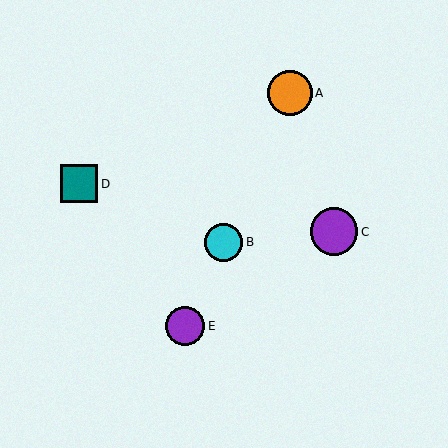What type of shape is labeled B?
Shape B is a cyan circle.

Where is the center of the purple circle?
The center of the purple circle is at (185, 326).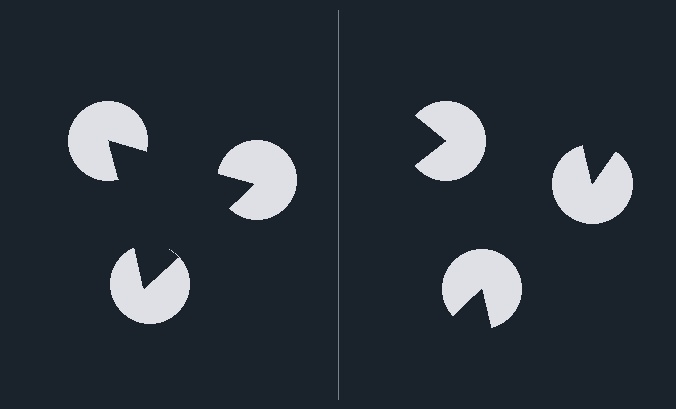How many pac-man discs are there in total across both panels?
6 — 3 on each side.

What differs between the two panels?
The pac-man discs are positioned identically on both sides; only the wedge orientations differ. On the left they align to a triangle; on the right they are misaligned.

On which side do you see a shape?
An illusory triangle appears on the left side. On the right side the wedge cuts are rotated, so no coherent shape forms.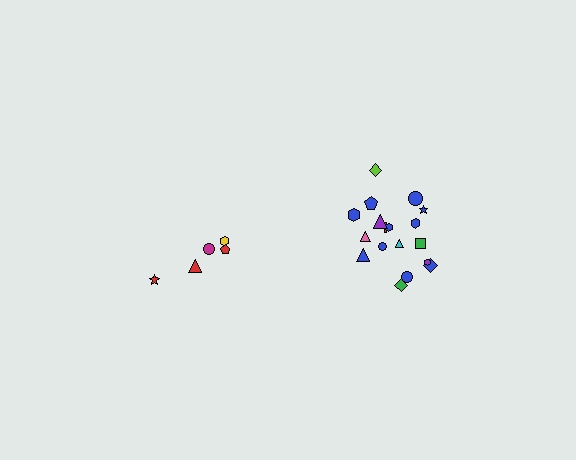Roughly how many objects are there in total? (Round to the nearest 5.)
Roughly 25 objects in total.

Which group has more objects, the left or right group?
The right group.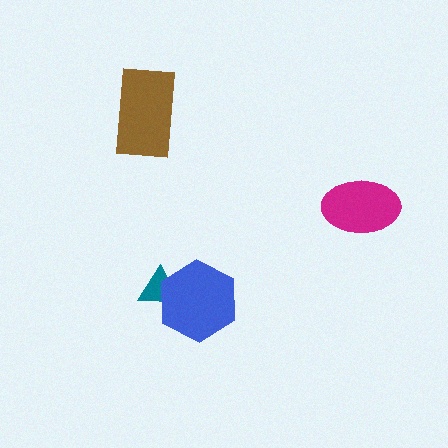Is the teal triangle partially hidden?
Yes, it is partially covered by another shape.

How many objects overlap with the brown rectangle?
0 objects overlap with the brown rectangle.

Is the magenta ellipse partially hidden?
No, no other shape covers it.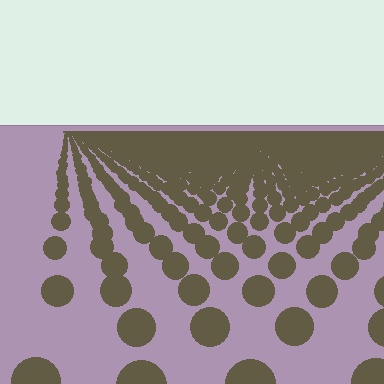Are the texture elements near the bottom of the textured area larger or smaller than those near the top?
Larger. Near the bottom, elements are closer to the viewer and appear at a bigger on-screen size.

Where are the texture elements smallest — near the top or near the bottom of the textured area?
Near the top.